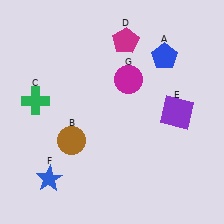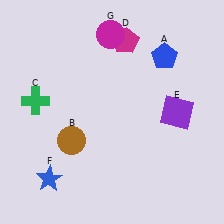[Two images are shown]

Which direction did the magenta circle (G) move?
The magenta circle (G) moved up.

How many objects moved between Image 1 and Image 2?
1 object moved between the two images.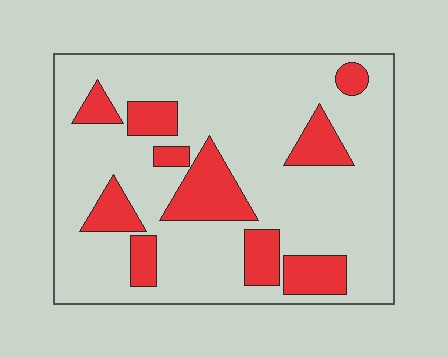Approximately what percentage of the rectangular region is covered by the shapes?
Approximately 20%.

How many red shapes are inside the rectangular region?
10.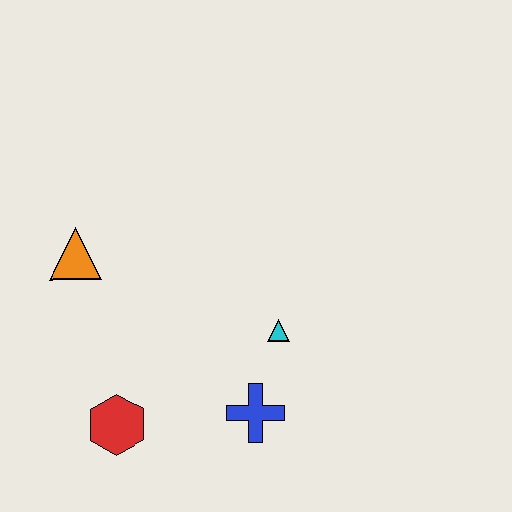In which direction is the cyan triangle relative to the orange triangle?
The cyan triangle is to the right of the orange triangle.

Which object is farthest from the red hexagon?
The cyan triangle is farthest from the red hexagon.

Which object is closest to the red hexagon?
The blue cross is closest to the red hexagon.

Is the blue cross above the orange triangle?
No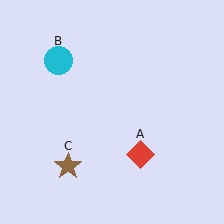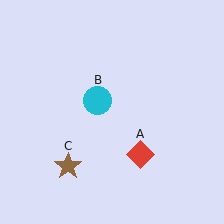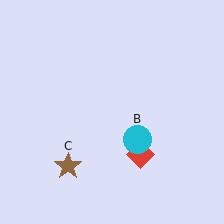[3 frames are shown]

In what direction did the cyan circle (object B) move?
The cyan circle (object B) moved down and to the right.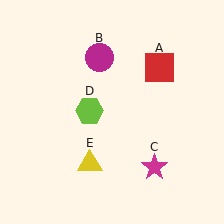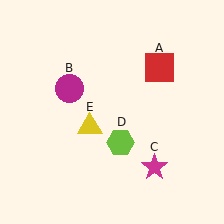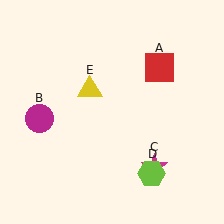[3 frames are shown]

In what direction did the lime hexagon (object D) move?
The lime hexagon (object D) moved down and to the right.